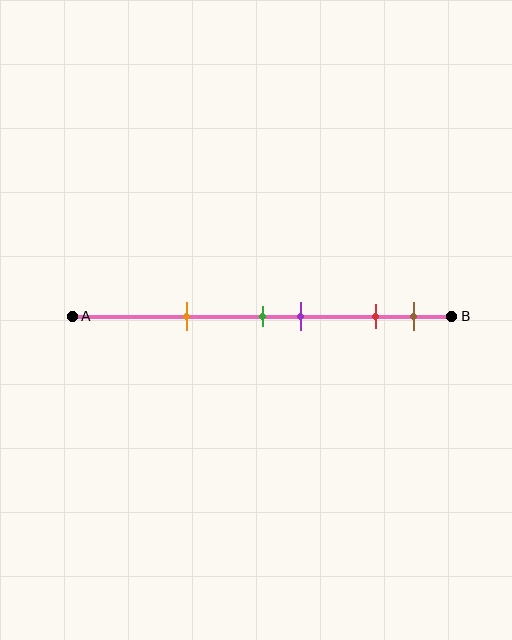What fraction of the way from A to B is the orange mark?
The orange mark is approximately 30% (0.3) of the way from A to B.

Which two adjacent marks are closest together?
The green and purple marks are the closest adjacent pair.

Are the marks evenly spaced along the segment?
No, the marks are not evenly spaced.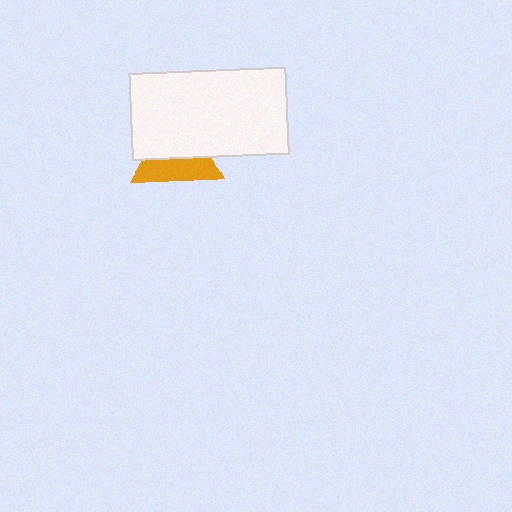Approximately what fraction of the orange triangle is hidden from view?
Roughly 54% of the orange triangle is hidden behind the white rectangle.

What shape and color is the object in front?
The object in front is a white rectangle.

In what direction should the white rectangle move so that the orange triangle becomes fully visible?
The white rectangle should move up. That is the shortest direction to clear the overlap and leave the orange triangle fully visible.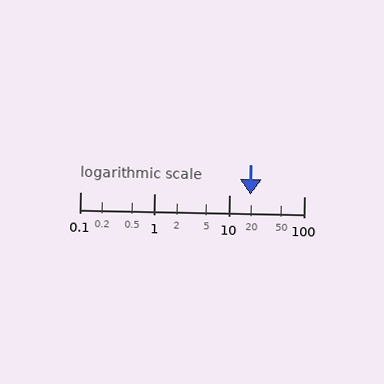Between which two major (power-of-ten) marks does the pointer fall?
The pointer is between 10 and 100.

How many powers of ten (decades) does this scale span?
The scale spans 3 decades, from 0.1 to 100.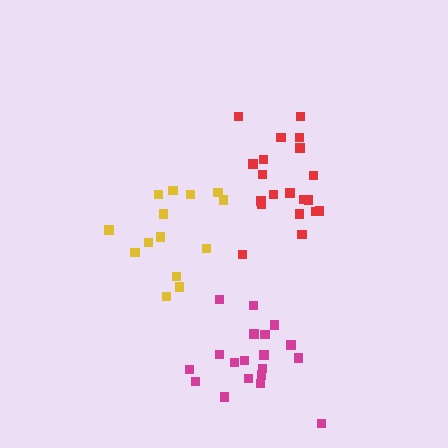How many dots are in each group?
Group 1: 19 dots, Group 2: 14 dots, Group 3: 20 dots (53 total).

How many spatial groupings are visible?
There are 3 spatial groupings.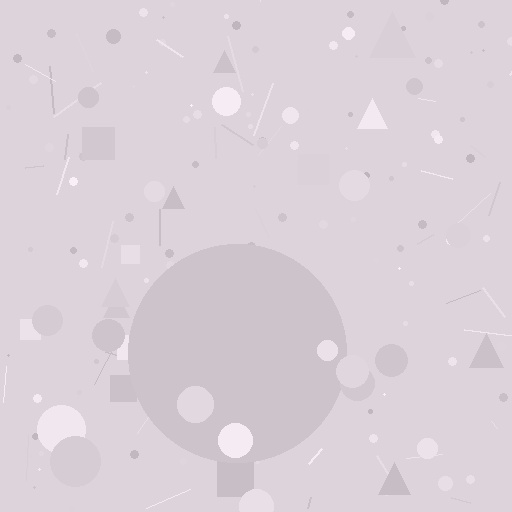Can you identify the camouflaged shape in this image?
The camouflaged shape is a circle.